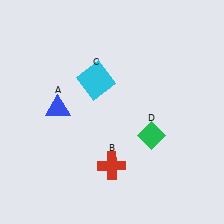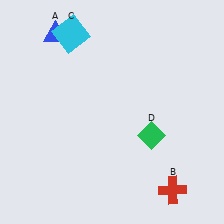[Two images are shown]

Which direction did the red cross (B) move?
The red cross (B) moved right.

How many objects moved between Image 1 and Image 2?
3 objects moved between the two images.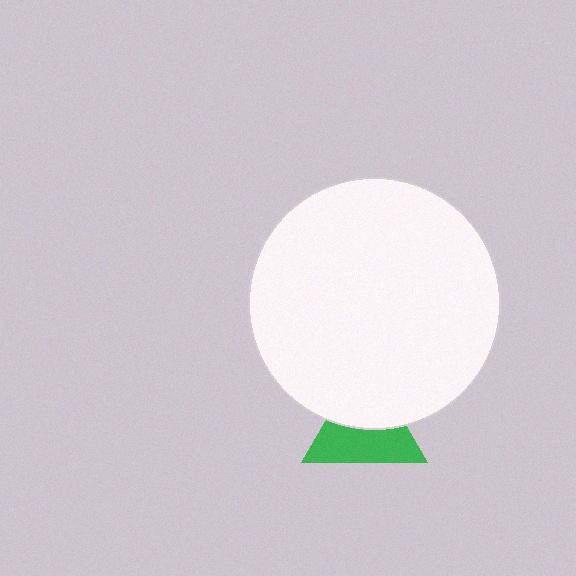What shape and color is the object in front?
The object in front is a white circle.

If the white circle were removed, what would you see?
You would see the complete green triangle.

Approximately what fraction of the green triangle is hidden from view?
Roughly 45% of the green triangle is hidden behind the white circle.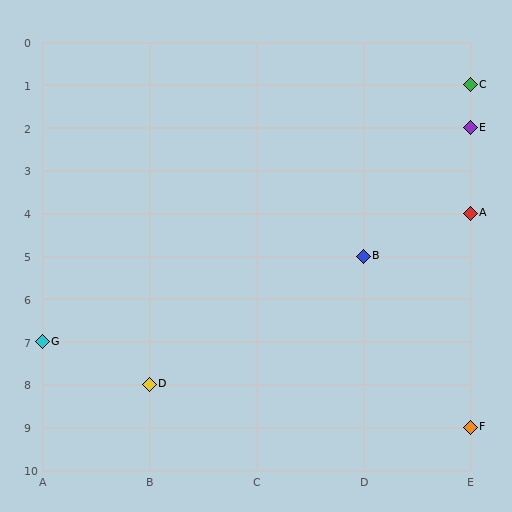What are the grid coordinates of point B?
Point B is at grid coordinates (D, 5).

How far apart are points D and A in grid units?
Points D and A are 3 columns and 4 rows apart (about 5.0 grid units diagonally).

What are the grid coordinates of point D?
Point D is at grid coordinates (B, 8).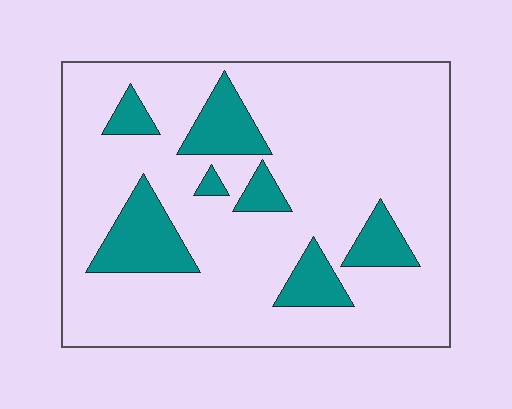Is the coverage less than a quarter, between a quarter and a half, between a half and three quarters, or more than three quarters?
Less than a quarter.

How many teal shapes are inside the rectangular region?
7.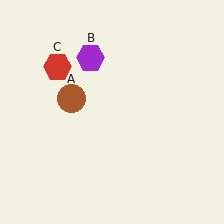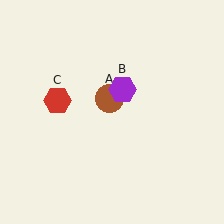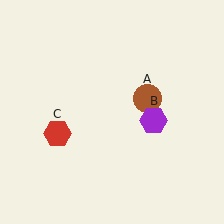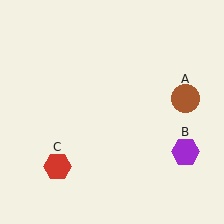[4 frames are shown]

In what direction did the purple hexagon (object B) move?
The purple hexagon (object B) moved down and to the right.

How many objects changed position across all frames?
3 objects changed position: brown circle (object A), purple hexagon (object B), red hexagon (object C).